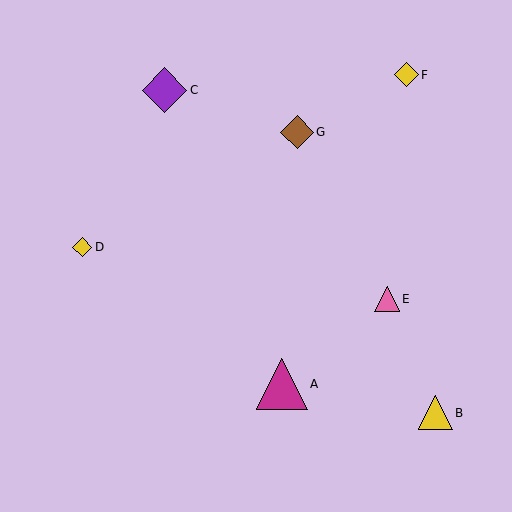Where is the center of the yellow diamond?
The center of the yellow diamond is at (82, 247).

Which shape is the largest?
The magenta triangle (labeled A) is the largest.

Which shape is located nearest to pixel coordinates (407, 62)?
The yellow diamond (labeled F) at (407, 75) is nearest to that location.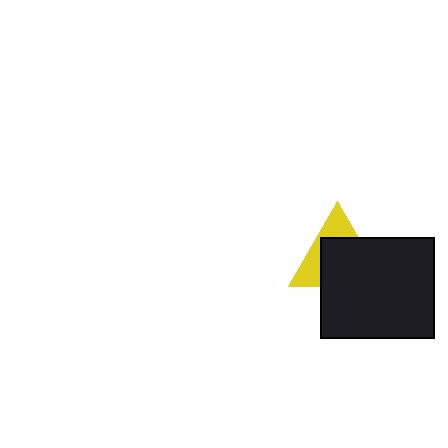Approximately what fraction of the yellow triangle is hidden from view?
Roughly 62% of the yellow triangle is hidden behind the black rectangle.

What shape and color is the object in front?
The object in front is a black rectangle.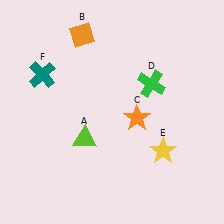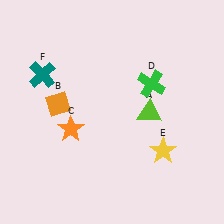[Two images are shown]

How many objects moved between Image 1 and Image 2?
3 objects moved between the two images.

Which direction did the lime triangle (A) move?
The lime triangle (A) moved right.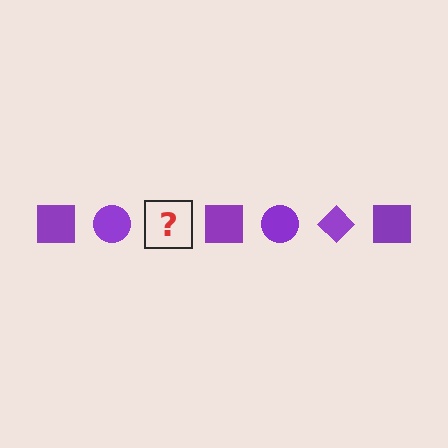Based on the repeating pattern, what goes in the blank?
The blank should be a purple diamond.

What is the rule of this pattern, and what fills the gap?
The rule is that the pattern cycles through square, circle, diamond shapes in purple. The gap should be filled with a purple diamond.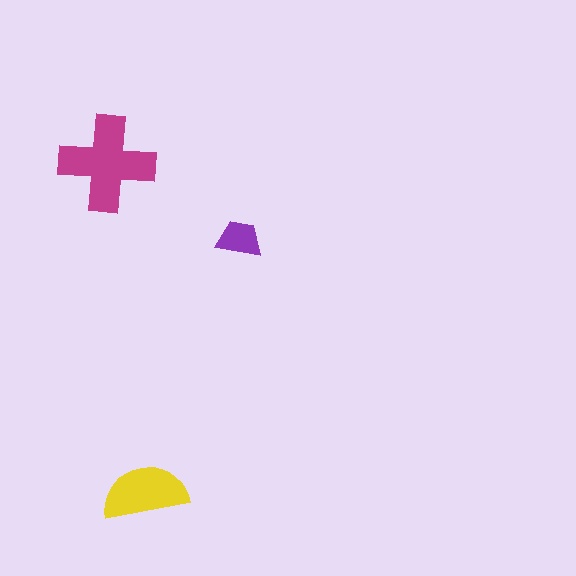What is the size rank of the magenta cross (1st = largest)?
1st.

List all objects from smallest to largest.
The purple trapezoid, the yellow semicircle, the magenta cross.